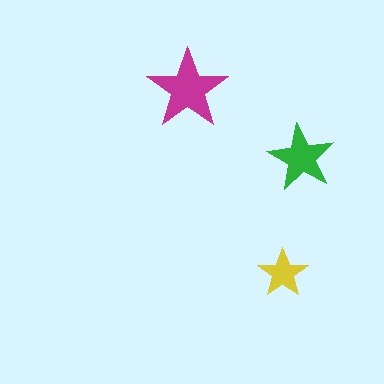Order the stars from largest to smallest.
the magenta one, the green one, the yellow one.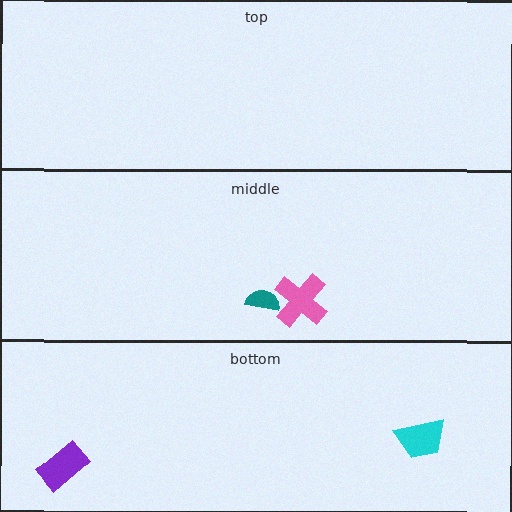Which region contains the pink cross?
The middle region.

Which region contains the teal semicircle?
The middle region.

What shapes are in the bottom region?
The cyan trapezoid, the purple rectangle.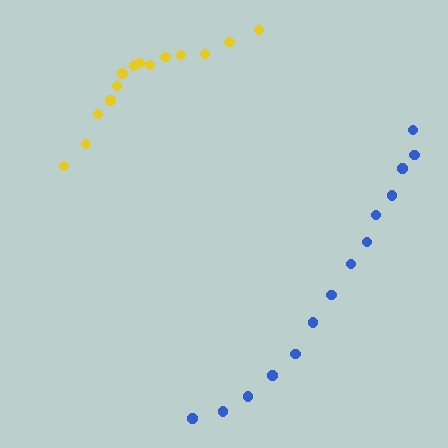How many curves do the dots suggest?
There are 2 distinct paths.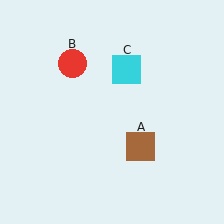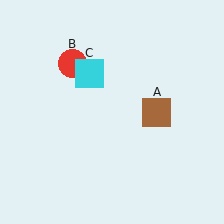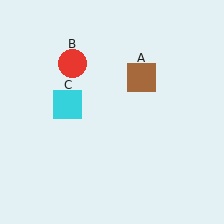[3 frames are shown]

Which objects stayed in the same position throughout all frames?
Red circle (object B) remained stationary.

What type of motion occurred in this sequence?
The brown square (object A), cyan square (object C) rotated counterclockwise around the center of the scene.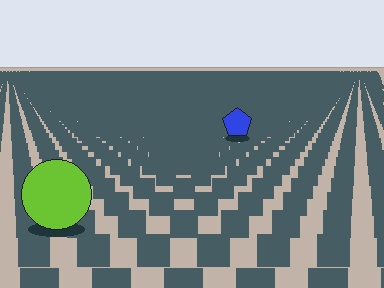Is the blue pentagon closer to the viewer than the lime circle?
No. The lime circle is closer — you can tell from the texture gradient: the ground texture is coarser near it.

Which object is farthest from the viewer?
The blue pentagon is farthest from the viewer. It appears smaller and the ground texture around it is denser.